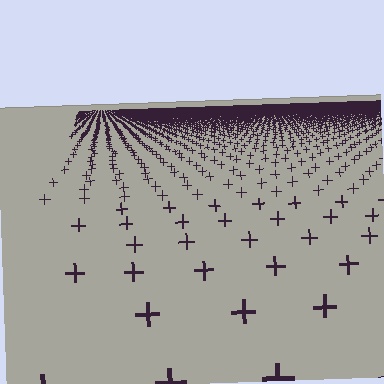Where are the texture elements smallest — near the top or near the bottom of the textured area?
Near the top.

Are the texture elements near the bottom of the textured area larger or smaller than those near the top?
Larger. Near the bottom, elements are closer to the viewer and appear at a bigger on-screen size.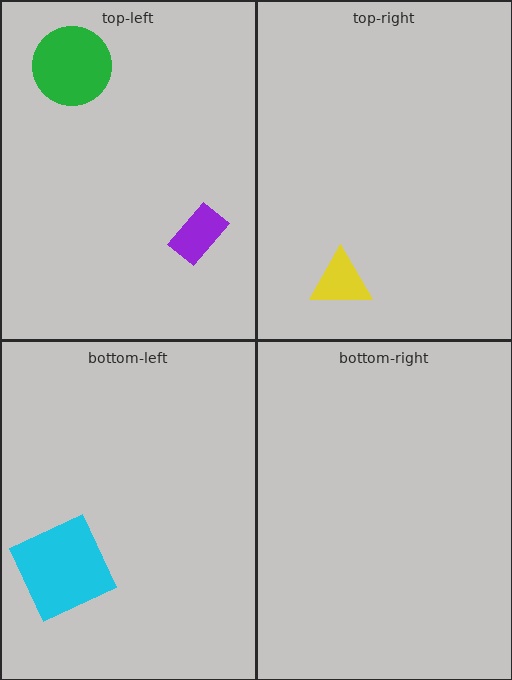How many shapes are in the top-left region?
2.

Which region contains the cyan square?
The bottom-left region.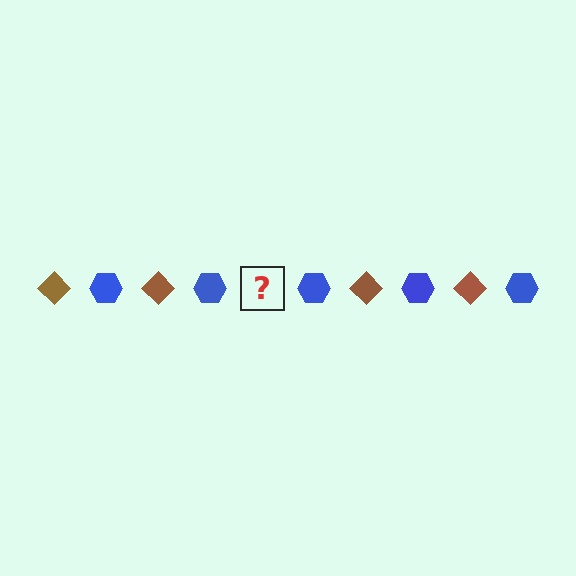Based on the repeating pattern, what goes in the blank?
The blank should be a brown diamond.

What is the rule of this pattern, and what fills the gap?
The rule is that the pattern alternates between brown diamond and blue hexagon. The gap should be filled with a brown diamond.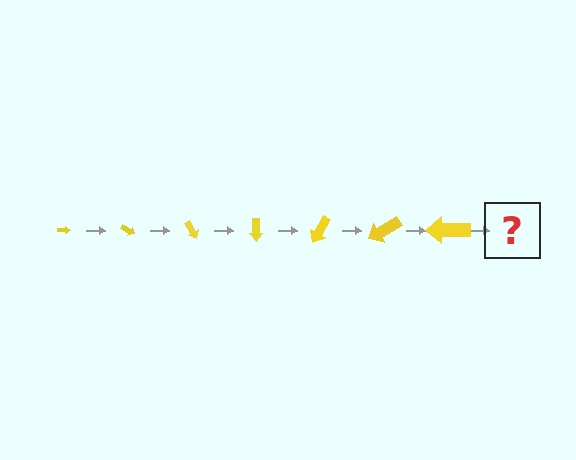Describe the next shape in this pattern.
It should be an arrow, larger than the previous one and rotated 210 degrees from the start.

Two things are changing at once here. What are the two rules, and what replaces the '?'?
The two rules are that the arrow grows larger each step and it rotates 30 degrees each step. The '?' should be an arrow, larger than the previous one and rotated 210 degrees from the start.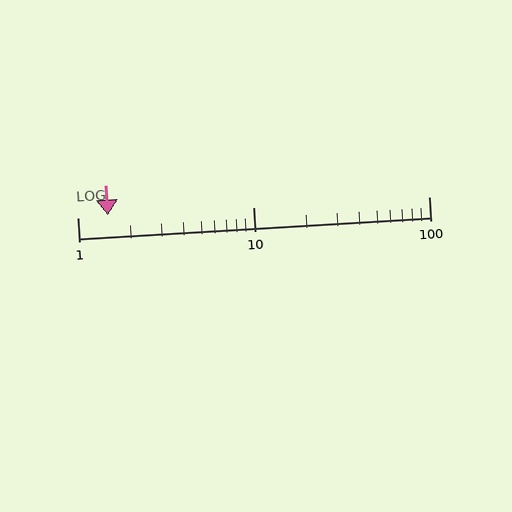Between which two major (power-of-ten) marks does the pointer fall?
The pointer is between 1 and 10.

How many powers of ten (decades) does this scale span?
The scale spans 2 decades, from 1 to 100.